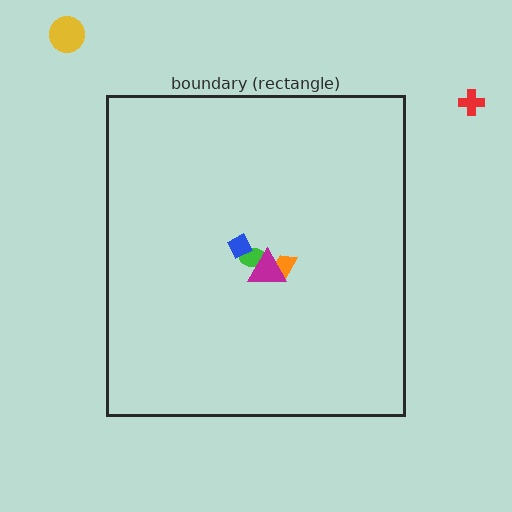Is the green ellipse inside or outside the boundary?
Inside.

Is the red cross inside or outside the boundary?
Outside.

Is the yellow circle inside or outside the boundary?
Outside.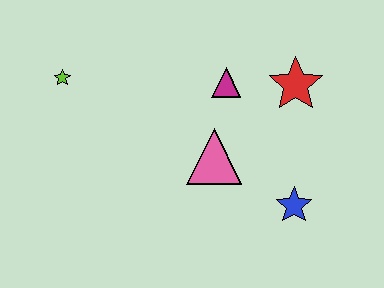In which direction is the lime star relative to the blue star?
The lime star is to the left of the blue star.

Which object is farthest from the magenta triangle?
The lime star is farthest from the magenta triangle.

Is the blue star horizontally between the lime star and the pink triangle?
No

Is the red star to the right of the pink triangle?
Yes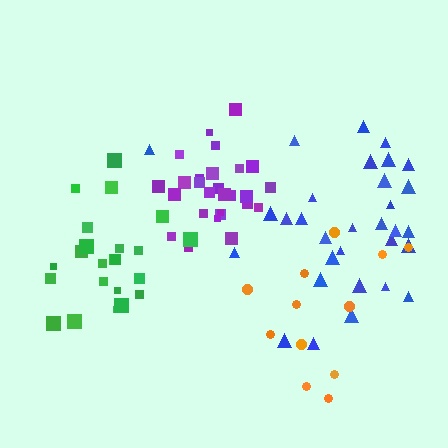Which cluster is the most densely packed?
Purple.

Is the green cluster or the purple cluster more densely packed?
Purple.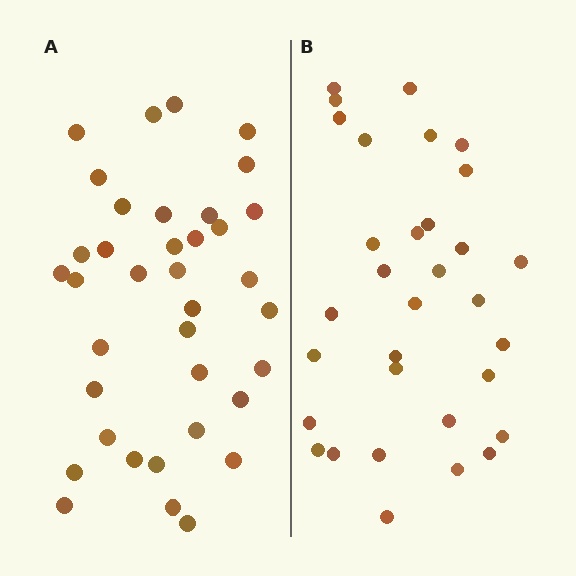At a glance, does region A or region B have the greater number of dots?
Region A (the left region) has more dots.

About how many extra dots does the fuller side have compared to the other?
Region A has about 5 more dots than region B.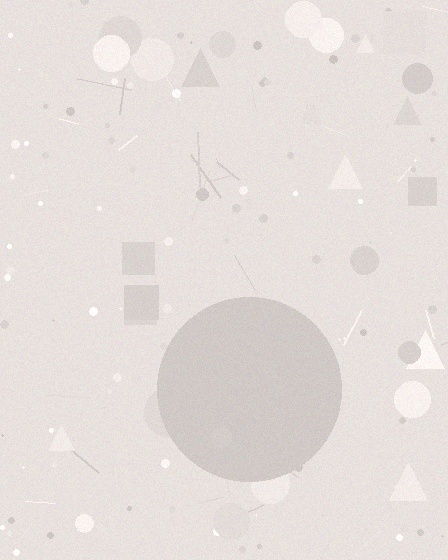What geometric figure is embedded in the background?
A circle is embedded in the background.